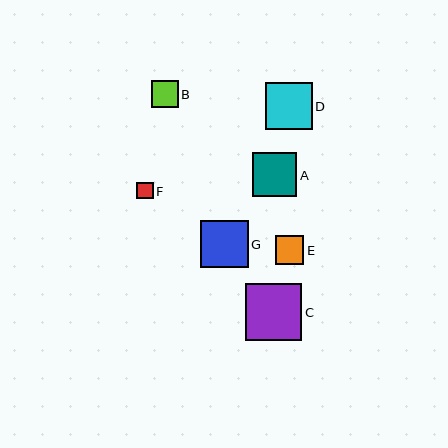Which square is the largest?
Square C is the largest with a size of approximately 56 pixels.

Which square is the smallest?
Square F is the smallest with a size of approximately 17 pixels.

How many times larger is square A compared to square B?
Square A is approximately 1.6 times the size of square B.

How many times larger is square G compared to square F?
Square G is approximately 2.8 times the size of square F.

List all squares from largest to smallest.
From largest to smallest: C, G, D, A, E, B, F.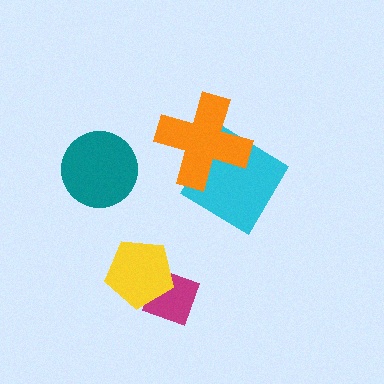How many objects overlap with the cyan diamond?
1 object overlaps with the cyan diamond.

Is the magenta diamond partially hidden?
Yes, it is partially covered by another shape.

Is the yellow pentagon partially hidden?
No, no other shape covers it.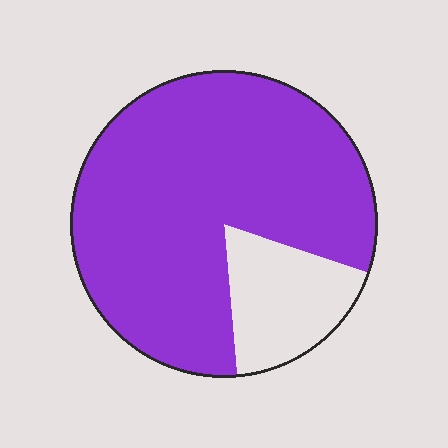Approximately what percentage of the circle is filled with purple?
Approximately 80%.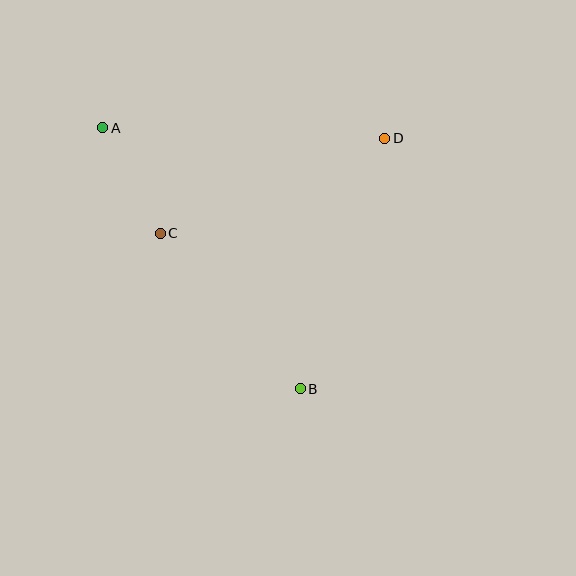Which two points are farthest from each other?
Points A and B are farthest from each other.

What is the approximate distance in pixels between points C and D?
The distance between C and D is approximately 244 pixels.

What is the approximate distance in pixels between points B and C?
The distance between B and C is approximately 209 pixels.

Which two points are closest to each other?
Points A and C are closest to each other.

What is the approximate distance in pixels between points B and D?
The distance between B and D is approximately 264 pixels.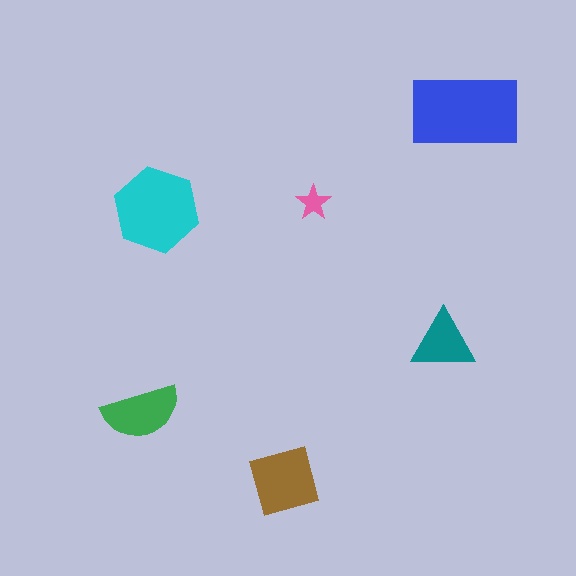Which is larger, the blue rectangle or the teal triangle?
The blue rectangle.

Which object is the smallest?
The pink star.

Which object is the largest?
The blue rectangle.